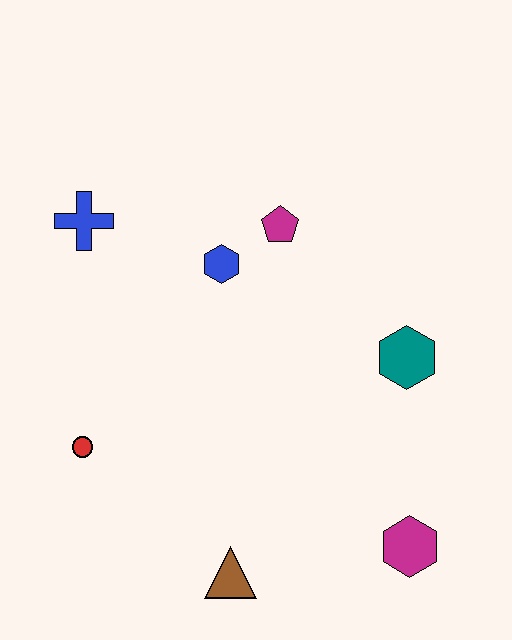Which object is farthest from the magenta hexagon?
The blue cross is farthest from the magenta hexagon.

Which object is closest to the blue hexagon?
The magenta pentagon is closest to the blue hexagon.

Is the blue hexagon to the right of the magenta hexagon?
No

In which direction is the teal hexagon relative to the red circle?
The teal hexagon is to the right of the red circle.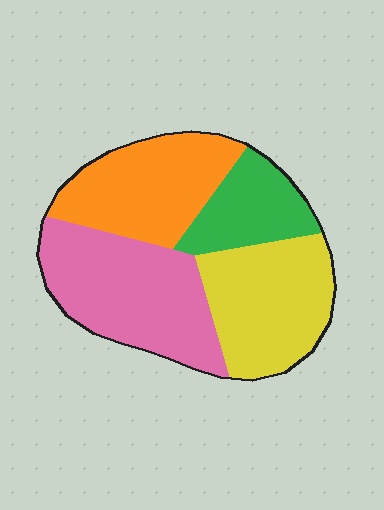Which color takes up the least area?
Green, at roughly 15%.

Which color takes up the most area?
Pink, at roughly 30%.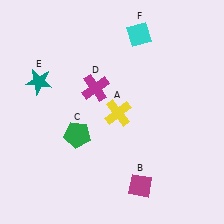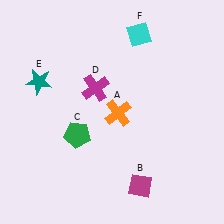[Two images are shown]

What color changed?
The cross (A) changed from yellow in Image 1 to orange in Image 2.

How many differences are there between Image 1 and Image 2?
There is 1 difference between the two images.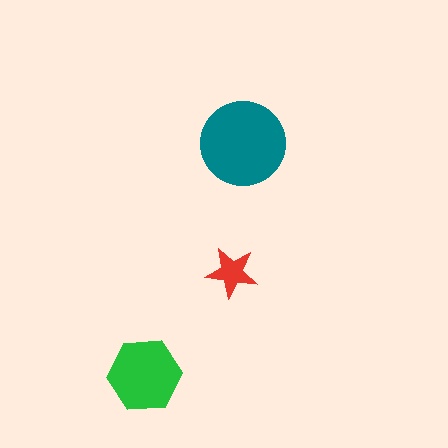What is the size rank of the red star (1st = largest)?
3rd.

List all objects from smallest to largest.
The red star, the green hexagon, the teal circle.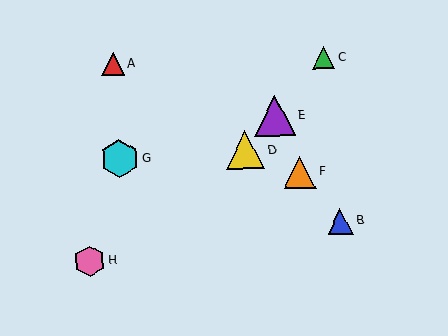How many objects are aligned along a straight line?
3 objects (C, D, E) are aligned along a straight line.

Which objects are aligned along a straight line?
Objects C, D, E are aligned along a straight line.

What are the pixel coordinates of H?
Object H is at (90, 261).